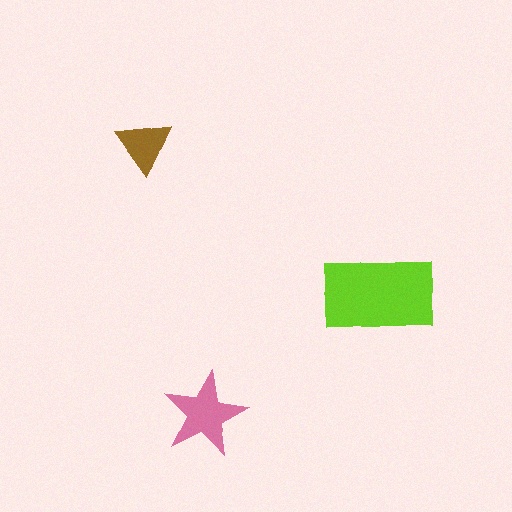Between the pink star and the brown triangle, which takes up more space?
The pink star.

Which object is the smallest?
The brown triangle.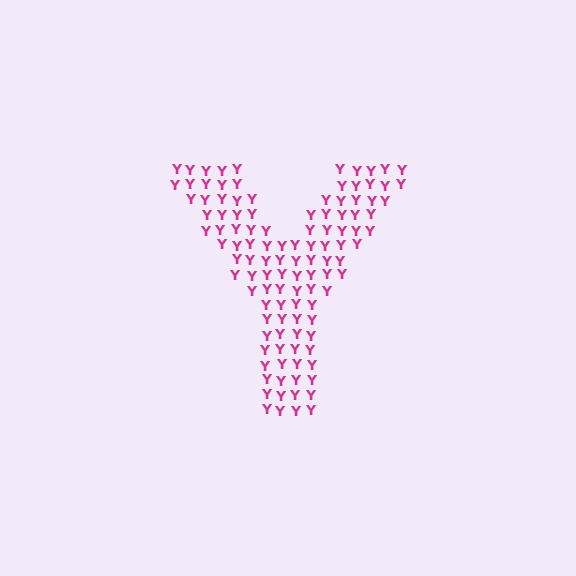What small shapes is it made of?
It is made of small letter Y's.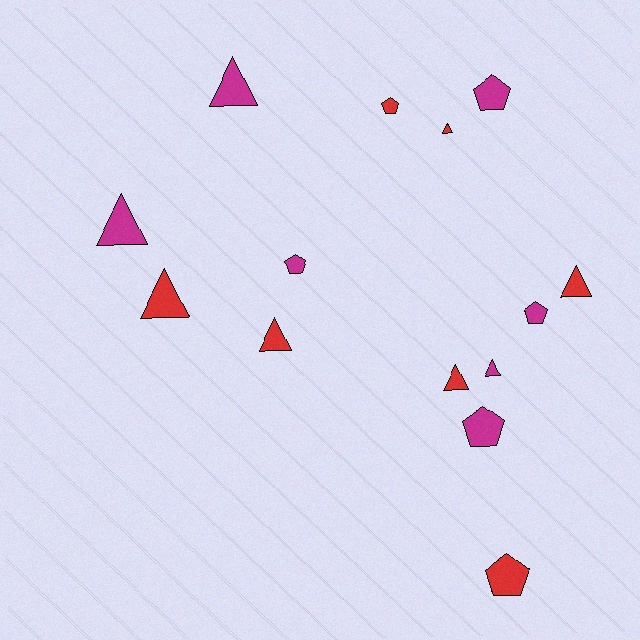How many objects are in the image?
There are 14 objects.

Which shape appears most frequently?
Triangle, with 8 objects.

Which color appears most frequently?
Red, with 7 objects.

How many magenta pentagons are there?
There are 4 magenta pentagons.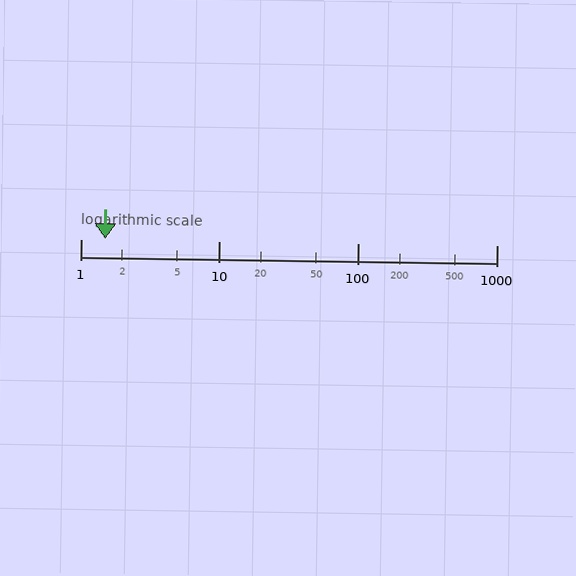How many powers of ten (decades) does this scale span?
The scale spans 3 decades, from 1 to 1000.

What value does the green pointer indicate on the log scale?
The pointer indicates approximately 1.5.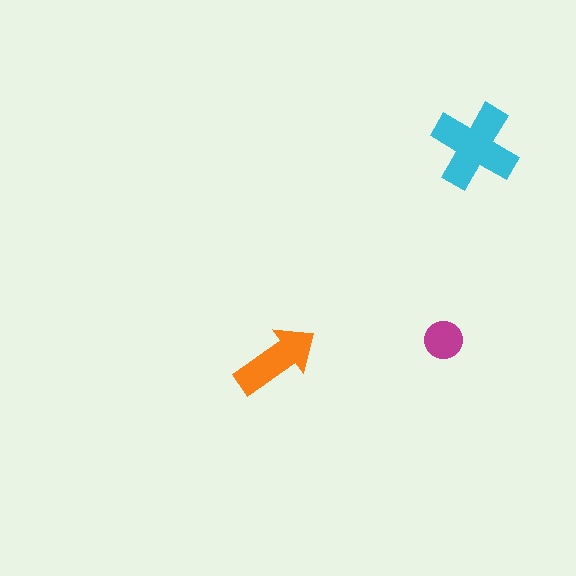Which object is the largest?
The cyan cross.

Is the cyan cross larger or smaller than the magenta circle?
Larger.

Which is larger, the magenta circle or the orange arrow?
The orange arrow.